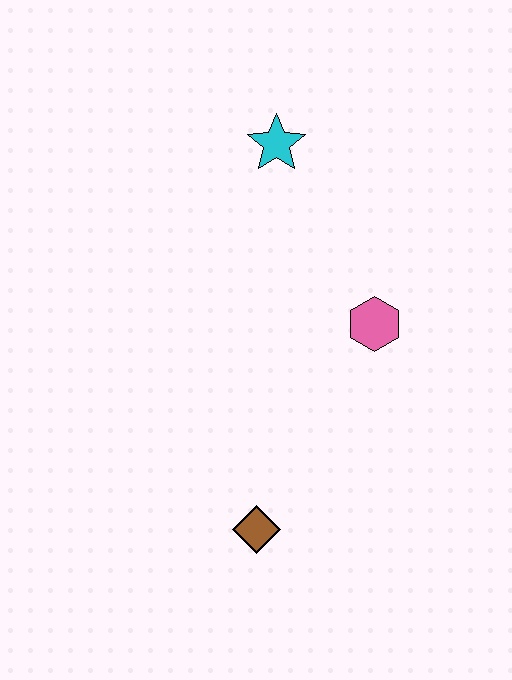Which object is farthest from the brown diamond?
The cyan star is farthest from the brown diamond.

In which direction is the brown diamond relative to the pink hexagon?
The brown diamond is below the pink hexagon.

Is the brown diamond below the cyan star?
Yes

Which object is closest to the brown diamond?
The pink hexagon is closest to the brown diamond.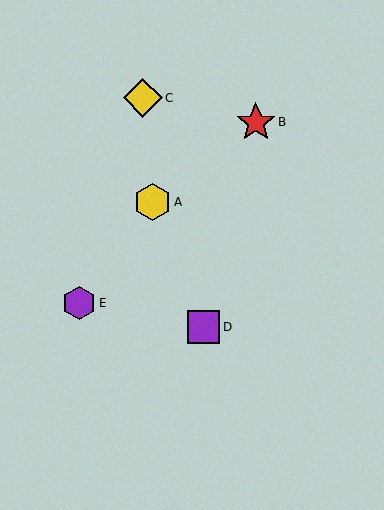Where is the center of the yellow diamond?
The center of the yellow diamond is at (143, 98).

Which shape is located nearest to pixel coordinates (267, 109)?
The red star (labeled B) at (256, 122) is nearest to that location.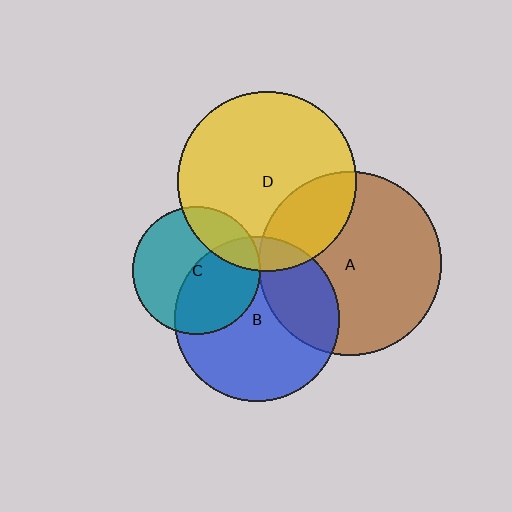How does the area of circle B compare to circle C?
Approximately 1.7 times.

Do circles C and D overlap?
Yes.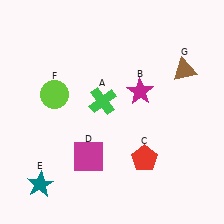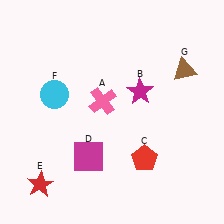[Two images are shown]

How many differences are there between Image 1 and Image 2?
There are 3 differences between the two images.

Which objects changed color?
A changed from green to pink. E changed from teal to red. F changed from lime to cyan.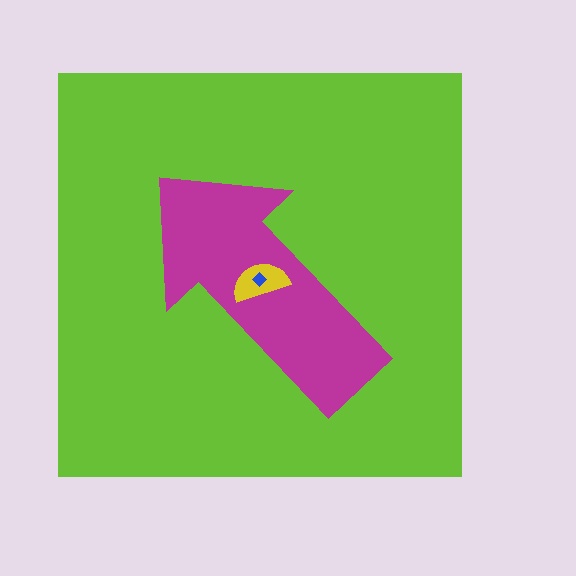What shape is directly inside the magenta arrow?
The yellow semicircle.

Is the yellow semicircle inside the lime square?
Yes.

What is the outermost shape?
The lime square.